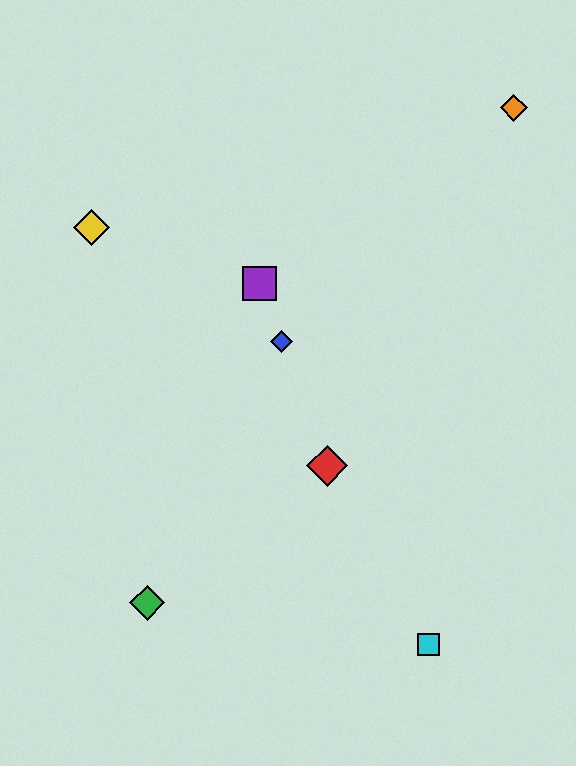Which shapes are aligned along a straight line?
The red diamond, the blue diamond, the purple square are aligned along a straight line.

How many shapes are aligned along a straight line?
3 shapes (the red diamond, the blue diamond, the purple square) are aligned along a straight line.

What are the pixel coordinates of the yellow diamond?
The yellow diamond is at (92, 228).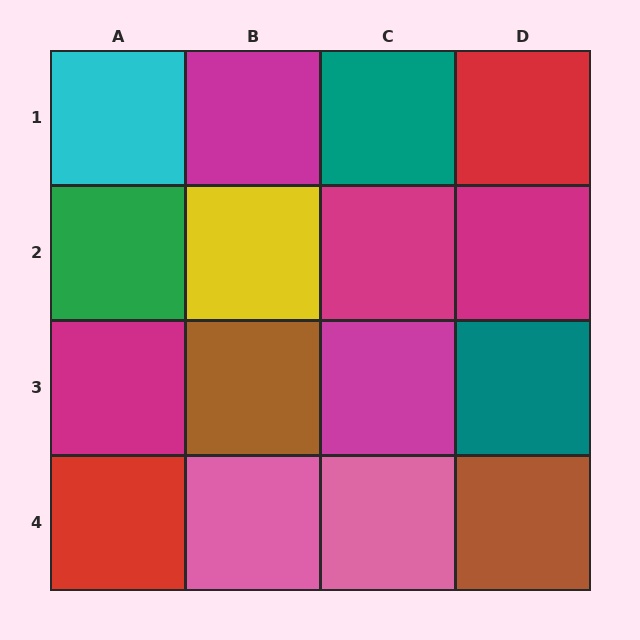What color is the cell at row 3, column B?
Brown.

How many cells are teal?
2 cells are teal.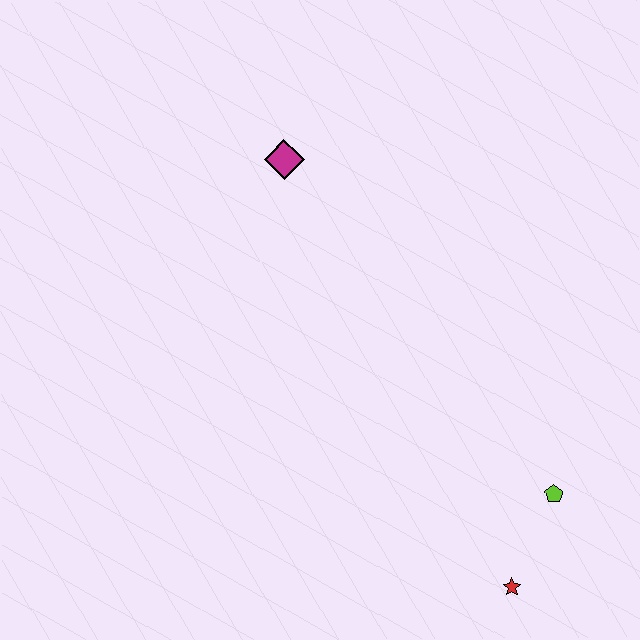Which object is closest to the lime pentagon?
The red star is closest to the lime pentagon.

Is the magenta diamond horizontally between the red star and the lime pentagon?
No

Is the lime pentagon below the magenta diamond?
Yes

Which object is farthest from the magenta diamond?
The red star is farthest from the magenta diamond.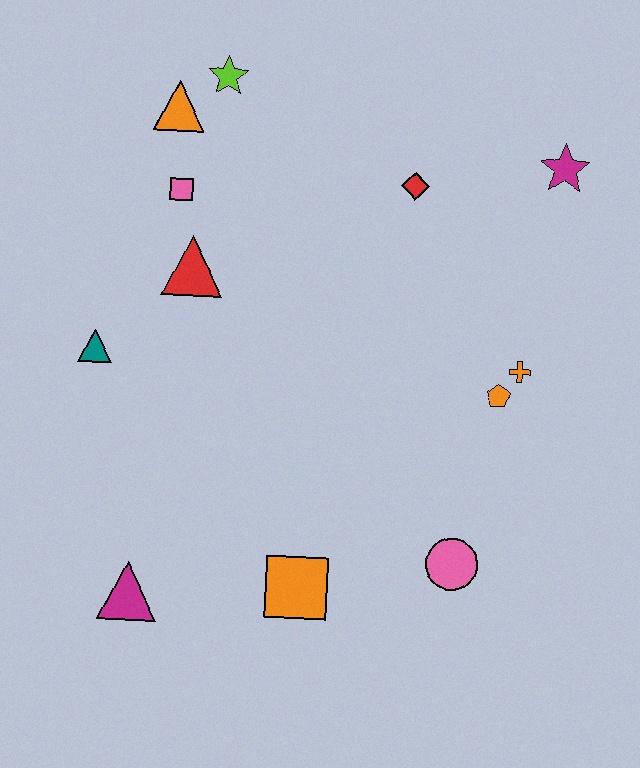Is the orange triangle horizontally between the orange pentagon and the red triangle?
No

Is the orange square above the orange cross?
No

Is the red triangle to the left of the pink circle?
Yes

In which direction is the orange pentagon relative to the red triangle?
The orange pentagon is to the right of the red triangle.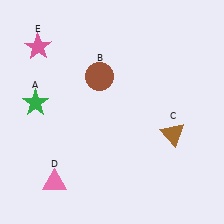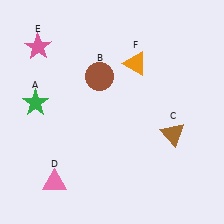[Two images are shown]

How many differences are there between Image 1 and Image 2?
There is 1 difference between the two images.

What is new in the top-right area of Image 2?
An orange triangle (F) was added in the top-right area of Image 2.